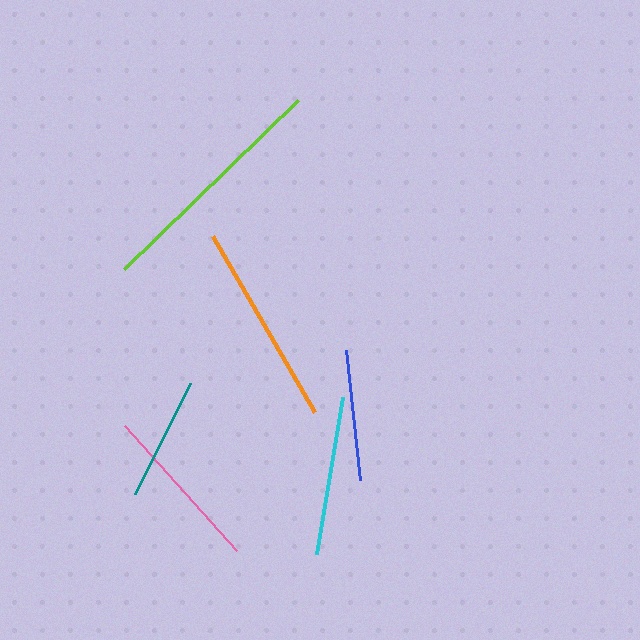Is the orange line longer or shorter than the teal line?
The orange line is longer than the teal line.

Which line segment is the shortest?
The teal line is the shortest at approximately 124 pixels.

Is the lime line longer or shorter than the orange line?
The lime line is longer than the orange line.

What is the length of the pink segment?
The pink segment is approximately 168 pixels long.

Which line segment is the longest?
The lime line is the longest at approximately 243 pixels.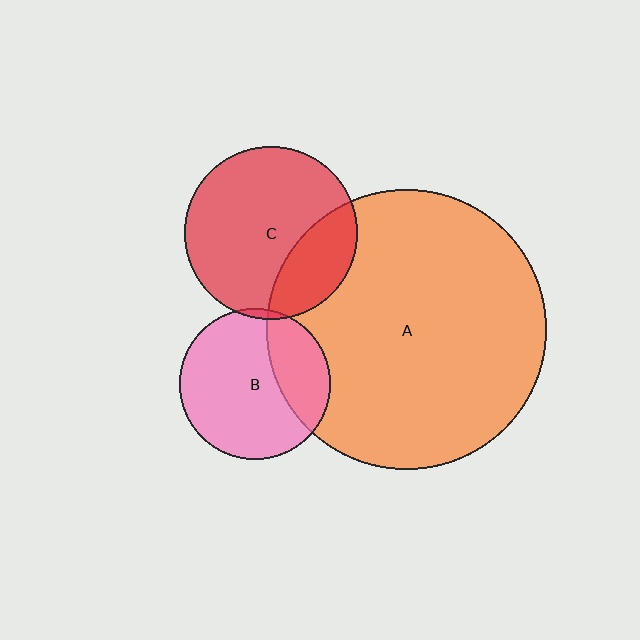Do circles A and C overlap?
Yes.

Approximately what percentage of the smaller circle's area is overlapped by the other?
Approximately 25%.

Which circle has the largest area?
Circle A (orange).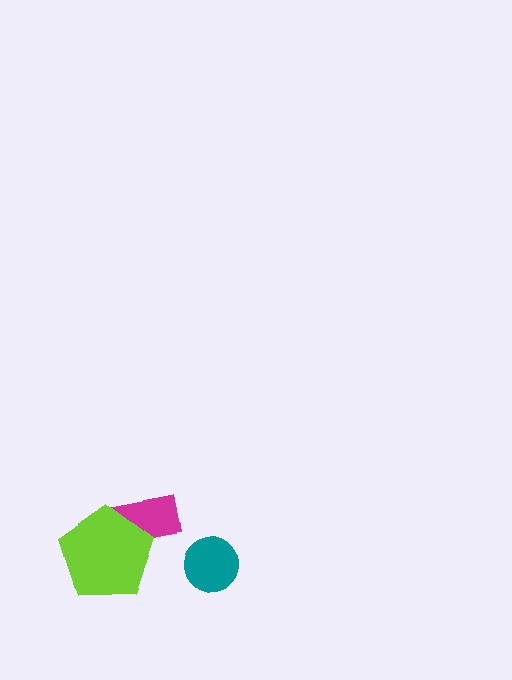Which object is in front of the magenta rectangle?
The lime pentagon is in front of the magenta rectangle.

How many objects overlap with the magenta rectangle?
1 object overlaps with the magenta rectangle.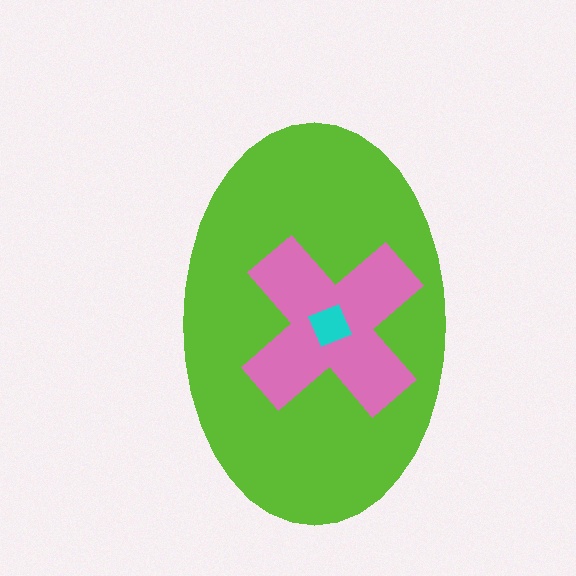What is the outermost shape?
The lime ellipse.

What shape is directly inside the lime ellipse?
The pink cross.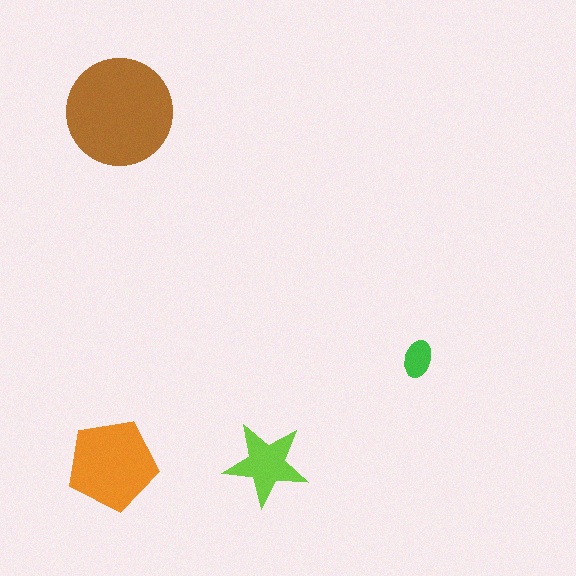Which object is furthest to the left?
The orange pentagon is leftmost.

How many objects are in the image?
There are 4 objects in the image.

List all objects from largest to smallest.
The brown circle, the orange pentagon, the lime star, the green ellipse.